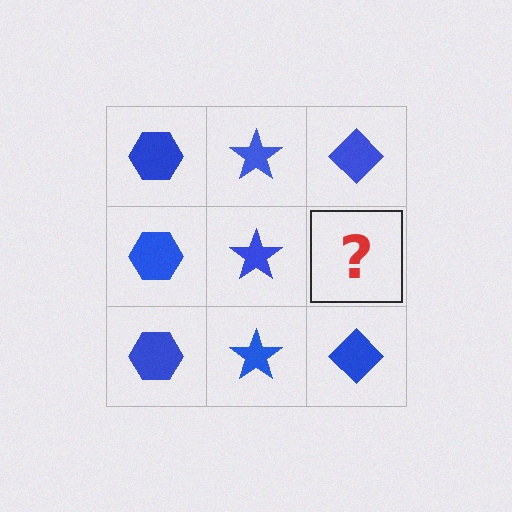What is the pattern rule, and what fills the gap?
The rule is that each column has a consistent shape. The gap should be filled with a blue diamond.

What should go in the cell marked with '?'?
The missing cell should contain a blue diamond.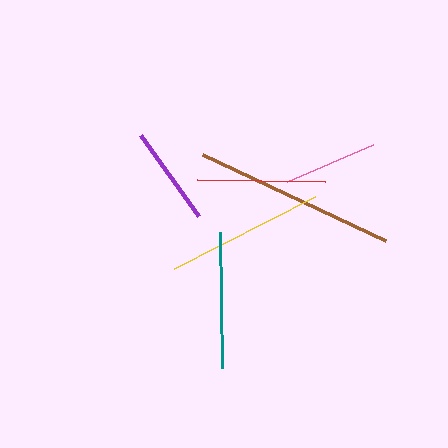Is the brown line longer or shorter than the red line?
The brown line is longer than the red line.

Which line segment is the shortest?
The pink line is the shortest at approximately 93 pixels.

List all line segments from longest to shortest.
From longest to shortest: brown, yellow, teal, red, purple, pink.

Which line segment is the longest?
The brown line is the longest at approximately 202 pixels.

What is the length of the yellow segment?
The yellow segment is approximately 159 pixels long.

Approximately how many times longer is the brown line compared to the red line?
The brown line is approximately 1.6 times the length of the red line.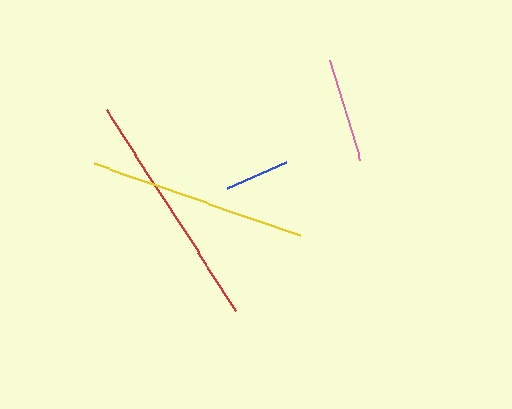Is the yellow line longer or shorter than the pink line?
The yellow line is longer than the pink line.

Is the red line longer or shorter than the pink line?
The red line is longer than the pink line.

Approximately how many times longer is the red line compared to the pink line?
The red line is approximately 2.3 times the length of the pink line.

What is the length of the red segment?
The red segment is approximately 238 pixels long.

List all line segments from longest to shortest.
From longest to shortest: red, yellow, pink, blue.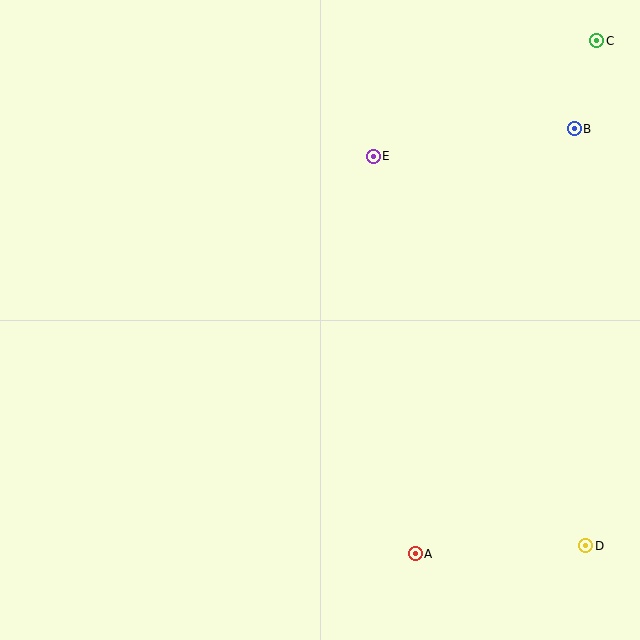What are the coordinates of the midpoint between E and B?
The midpoint between E and B is at (474, 142).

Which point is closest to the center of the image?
Point E at (373, 156) is closest to the center.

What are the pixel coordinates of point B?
Point B is at (574, 129).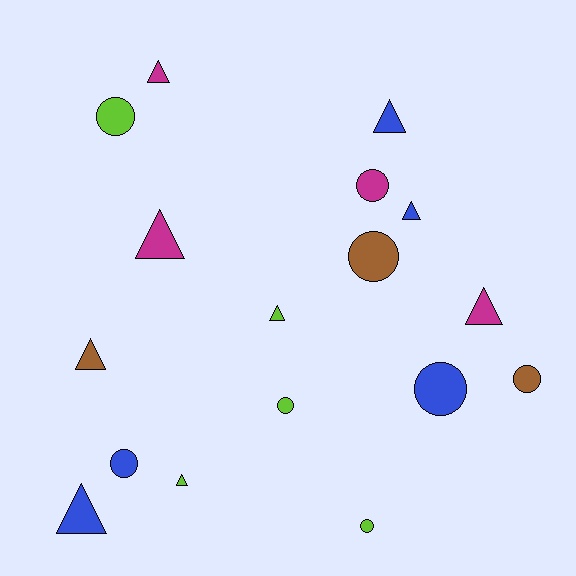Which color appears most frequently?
Lime, with 5 objects.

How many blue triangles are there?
There are 3 blue triangles.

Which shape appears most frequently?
Triangle, with 9 objects.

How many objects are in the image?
There are 17 objects.